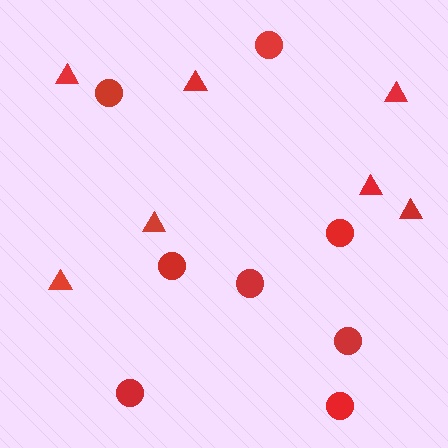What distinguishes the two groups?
There are 2 groups: one group of triangles (7) and one group of circles (8).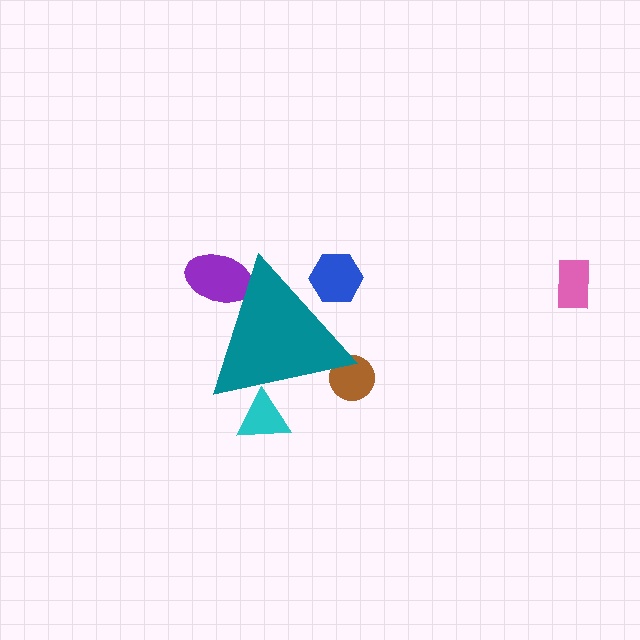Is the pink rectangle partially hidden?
No, the pink rectangle is fully visible.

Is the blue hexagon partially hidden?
Yes, the blue hexagon is partially hidden behind the teal triangle.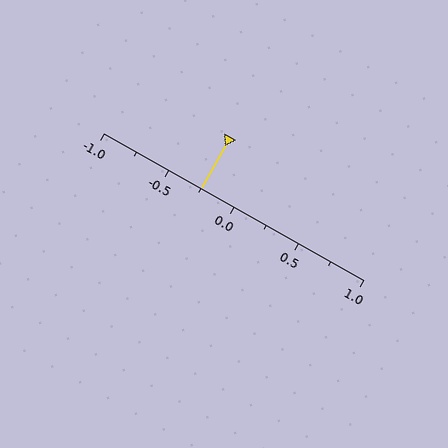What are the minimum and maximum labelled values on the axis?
The axis runs from -1.0 to 1.0.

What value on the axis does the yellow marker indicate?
The marker indicates approximately -0.25.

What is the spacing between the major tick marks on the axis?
The major ticks are spaced 0.5 apart.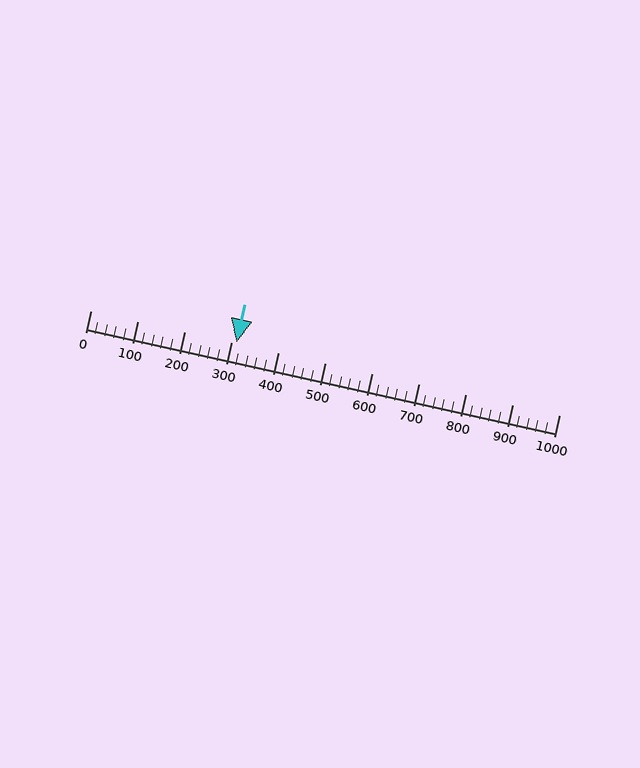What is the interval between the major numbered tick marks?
The major tick marks are spaced 100 units apart.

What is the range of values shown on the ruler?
The ruler shows values from 0 to 1000.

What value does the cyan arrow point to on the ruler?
The cyan arrow points to approximately 312.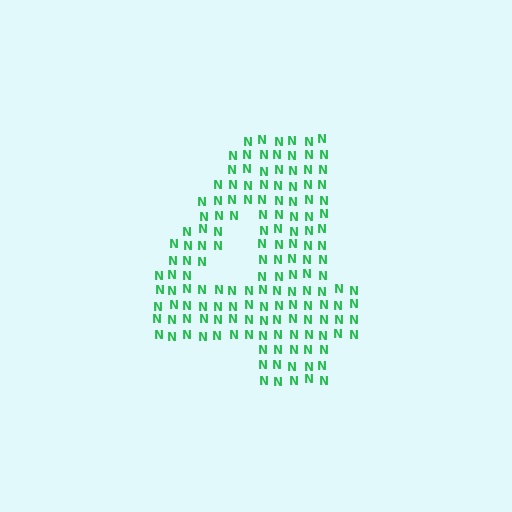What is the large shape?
The large shape is the digit 4.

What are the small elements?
The small elements are letter N's.